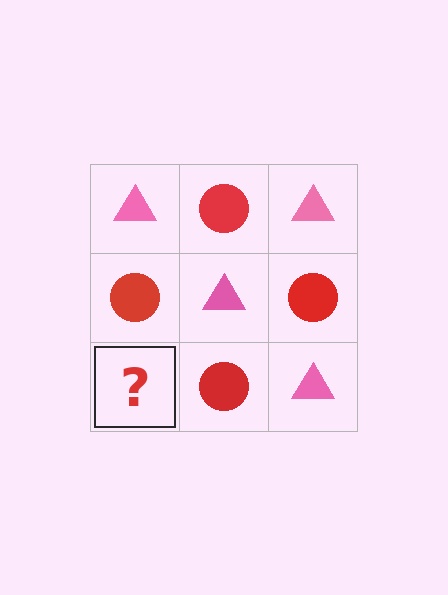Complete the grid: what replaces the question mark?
The question mark should be replaced with a pink triangle.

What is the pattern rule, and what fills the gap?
The rule is that it alternates pink triangle and red circle in a checkerboard pattern. The gap should be filled with a pink triangle.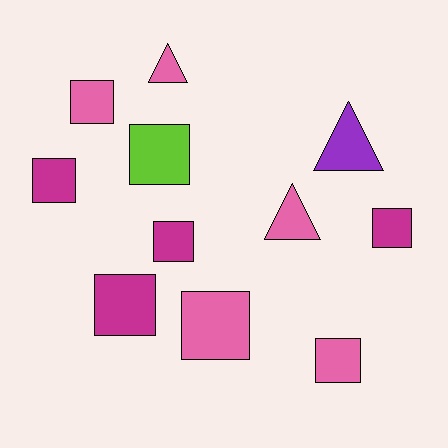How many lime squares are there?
There is 1 lime square.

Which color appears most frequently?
Pink, with 5 objects.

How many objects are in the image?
There are 11 objects.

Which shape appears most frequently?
Square, with 8 objects.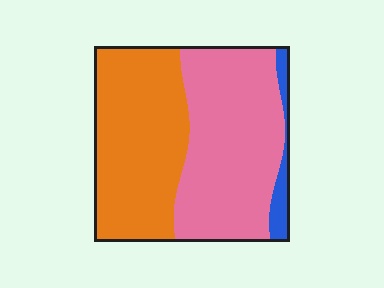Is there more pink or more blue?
Pink.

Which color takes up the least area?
Blue, at roughly 5%.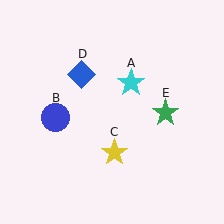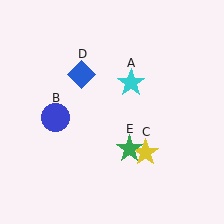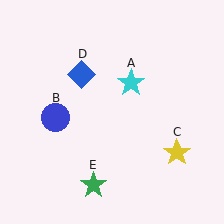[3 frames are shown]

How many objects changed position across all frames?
2 objects changed position: yellow star (object C), green star (object E).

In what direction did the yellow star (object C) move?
The yellow star (object C) moved right.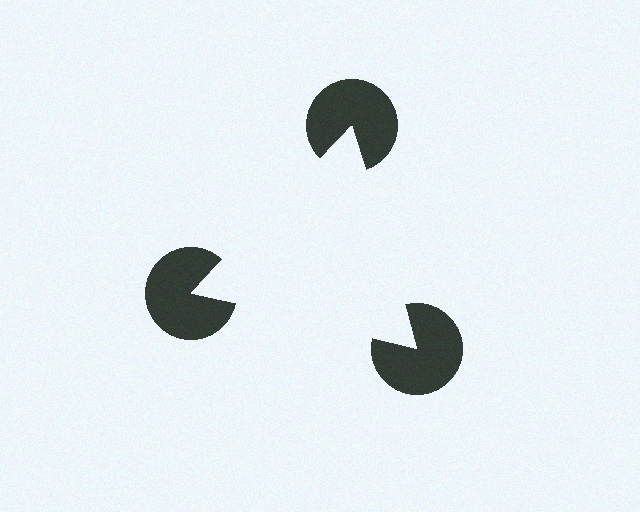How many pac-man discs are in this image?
There are 3 — one at each vertex of the illusory triangle.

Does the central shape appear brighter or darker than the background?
It typically appears slightly brighter than the background, even though no actual brightness change is drawn.